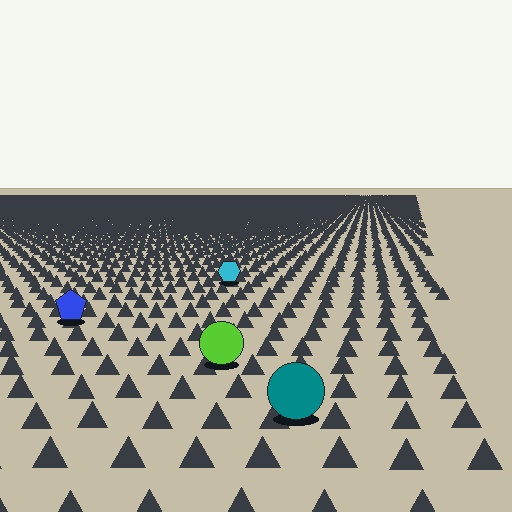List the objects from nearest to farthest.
From nearest to farthest: the teal circle, the lime circle, the blue pentagon, the cyan hexagon.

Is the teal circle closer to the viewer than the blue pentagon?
Yes. The teal circle is closer — you can tell from the texture gradient: the ground texture is coarser near it.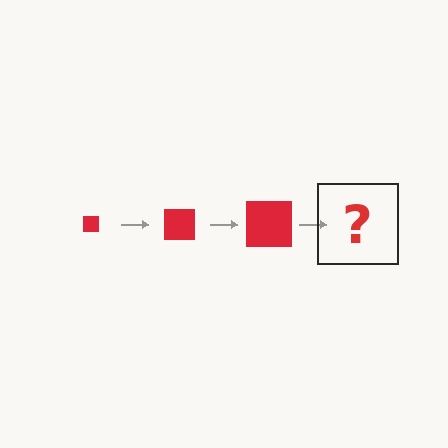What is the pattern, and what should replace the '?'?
The pattern is that the square gets progressively larger each step. The '?' should be a red square, larger than the previous one.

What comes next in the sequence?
The next element should be a red square, larger than the previous one.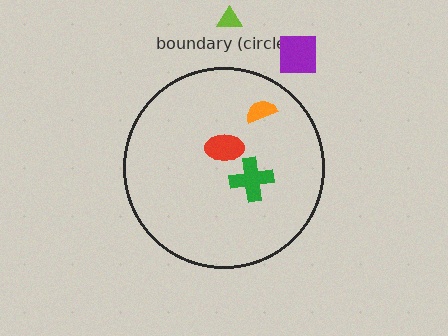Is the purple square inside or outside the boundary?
Outside.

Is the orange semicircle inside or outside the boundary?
Inside.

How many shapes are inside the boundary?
3 inside, 2 outside.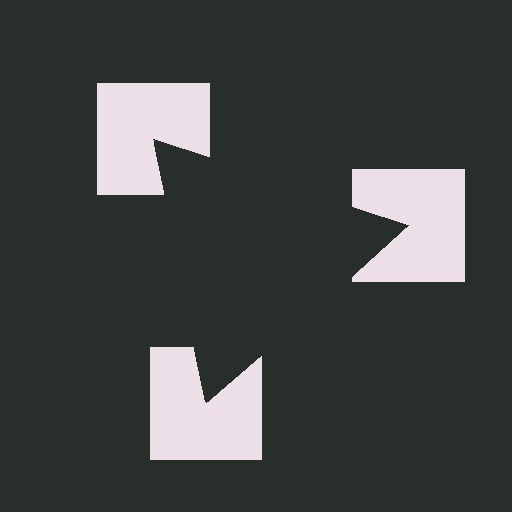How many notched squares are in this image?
There are 3 — one at each vertex of the illusory triangle.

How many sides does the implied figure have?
3 sides.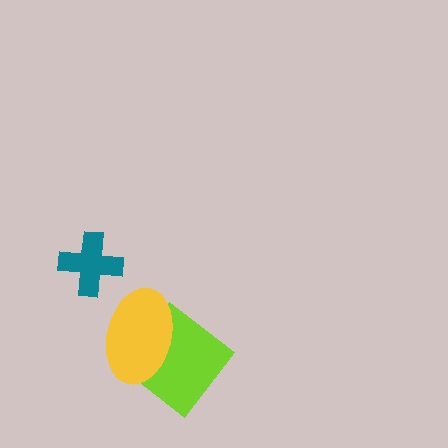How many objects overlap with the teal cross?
0 objects overlap with the teal cross.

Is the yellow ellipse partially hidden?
No, no other shape covers it.